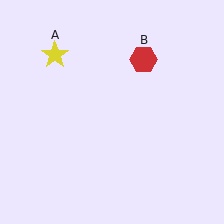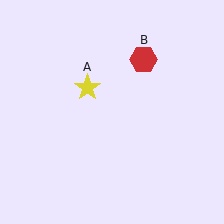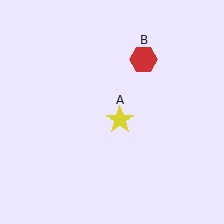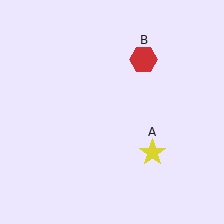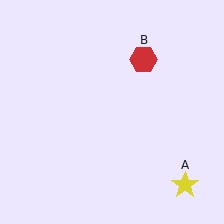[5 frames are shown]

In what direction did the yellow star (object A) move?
The yellow star (object A) moved down and to the right.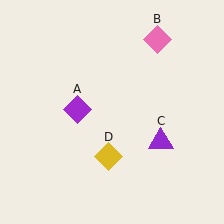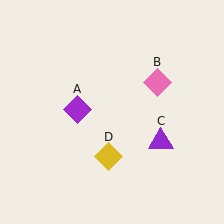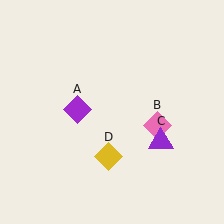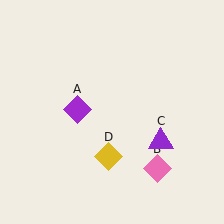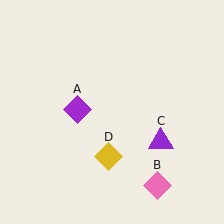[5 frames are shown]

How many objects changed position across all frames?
1 object changed position: pink diamond (object B).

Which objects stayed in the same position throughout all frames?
Purple diamond (object A) and purple triangle (object C) and yellow diamond (object D) remained stationary.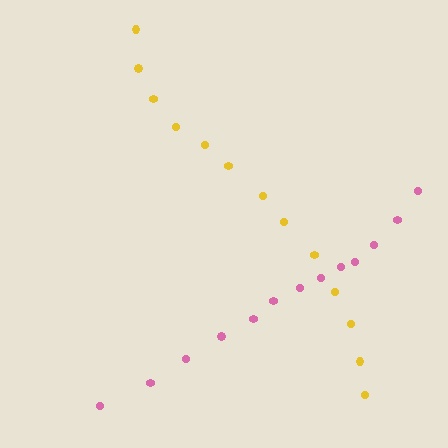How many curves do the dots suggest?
There are 2 distinct paths.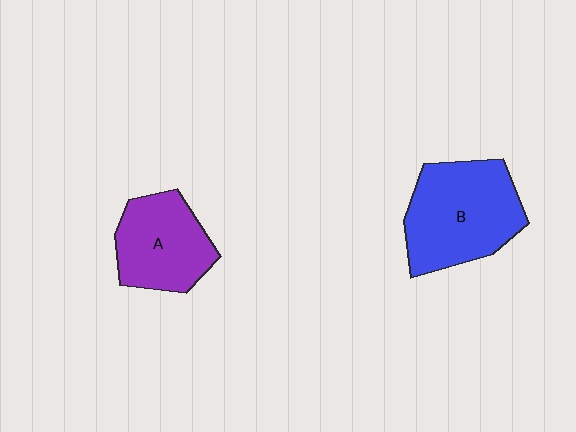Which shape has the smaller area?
Shape A (purple).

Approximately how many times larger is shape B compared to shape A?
Approximately 1.3 times.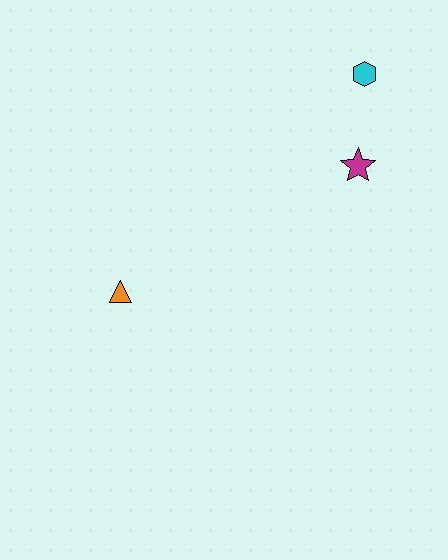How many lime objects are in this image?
There are no lime objects.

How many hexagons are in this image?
There is 1 hexagon.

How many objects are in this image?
There are 3 objects.